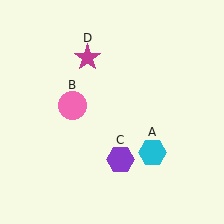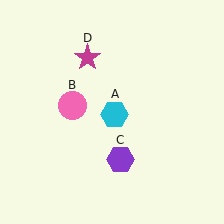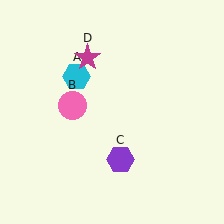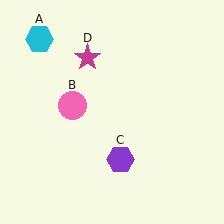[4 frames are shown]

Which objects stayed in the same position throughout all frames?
Pink circle (object B) and purple hexagon (object C) and magenta star (object D) remained stationary.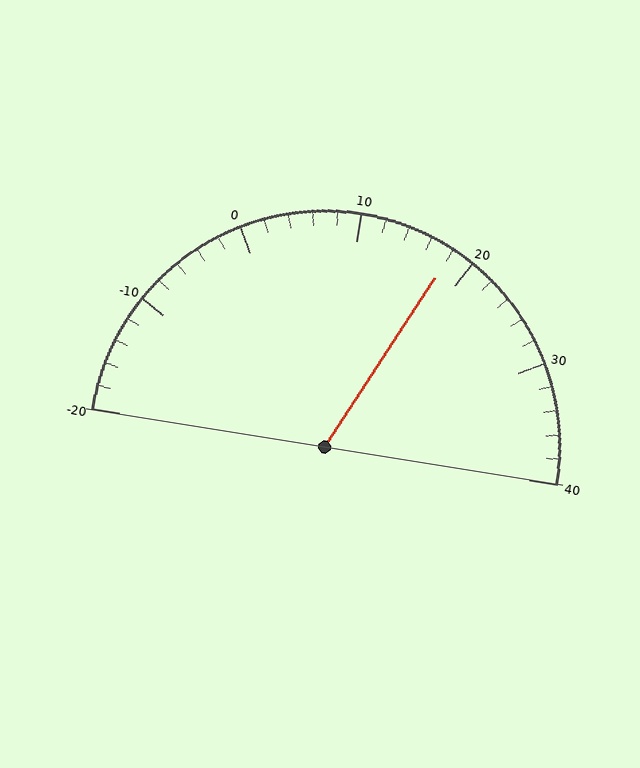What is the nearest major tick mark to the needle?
The nearest major tick mark is 20.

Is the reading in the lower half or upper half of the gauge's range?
The reading is in the upper half of the range (-20 to 40).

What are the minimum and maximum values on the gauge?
The gauge ranges from -20 to 40.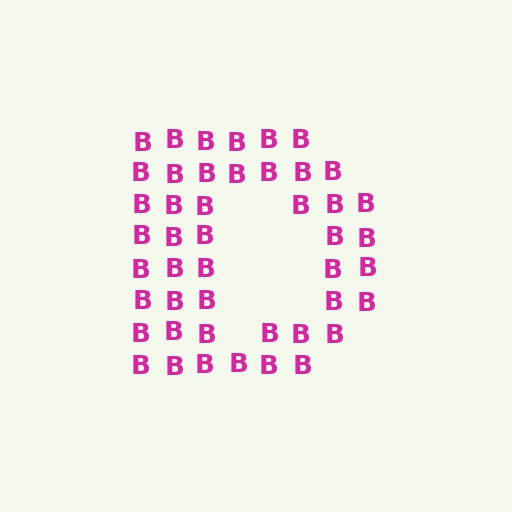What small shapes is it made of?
It is made of small letter B's.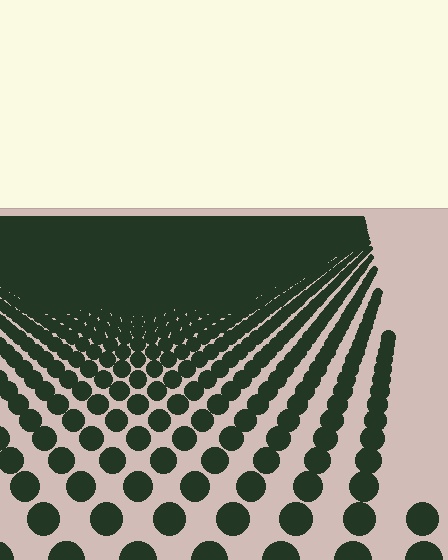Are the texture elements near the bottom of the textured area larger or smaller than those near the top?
Larger. Near the bottom, elements are closer to the viewer and appear at a bigger on-screen size.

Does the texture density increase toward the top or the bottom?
Density increases toward the top.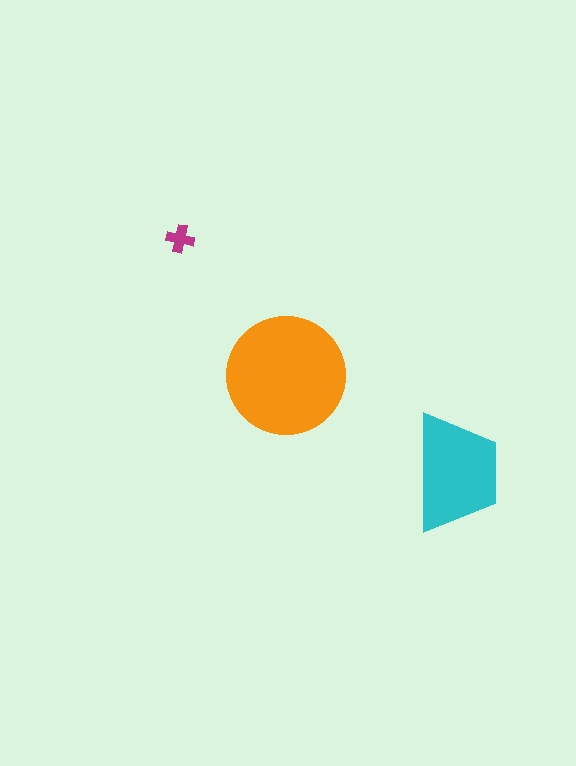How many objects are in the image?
There are 3 objects in the image.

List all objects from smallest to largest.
The magenta cross, the cyan trapezoid, the orange circle.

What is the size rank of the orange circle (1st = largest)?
1st.